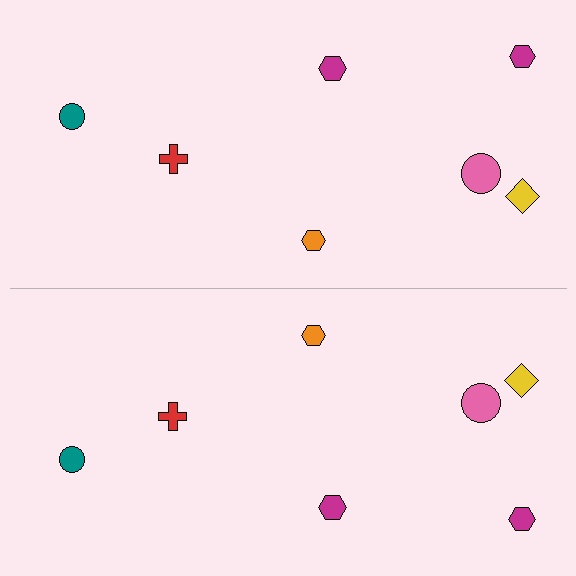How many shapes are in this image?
There are 14 shapes in this image.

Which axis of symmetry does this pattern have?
The pattern has a horizontal axis of symmetry running through the center of the image.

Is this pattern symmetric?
Yes, this pattern has bilateral (reflection) symmetry.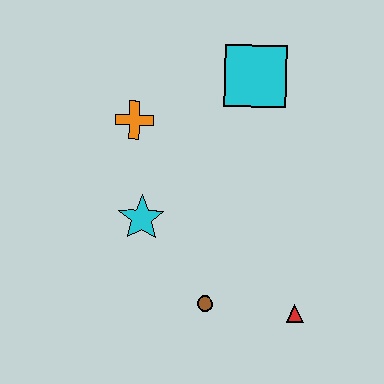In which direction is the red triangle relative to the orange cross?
The red triangle is below the orange cross.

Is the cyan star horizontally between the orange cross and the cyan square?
Yes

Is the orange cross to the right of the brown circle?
No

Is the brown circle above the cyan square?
No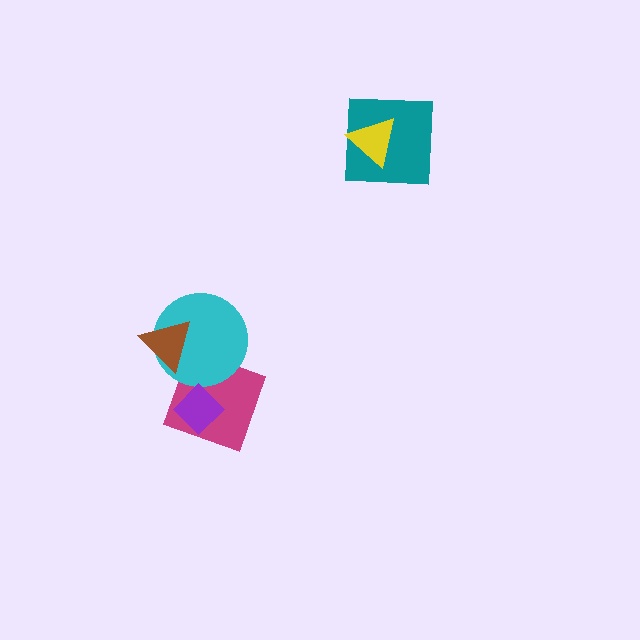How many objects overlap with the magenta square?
2 objects overlap with the magenta square.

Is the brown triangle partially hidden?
No, no other shape covers it.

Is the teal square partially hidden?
Yes, it is partially covered by another shape.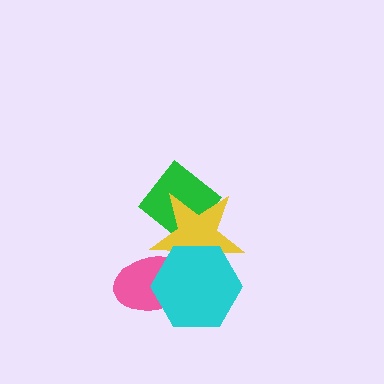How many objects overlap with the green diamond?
1 object overlaps with the green diamond.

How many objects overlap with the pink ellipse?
2 objects overlap with the pink ellipse.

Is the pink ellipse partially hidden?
Yes, it is partially covered by another shape.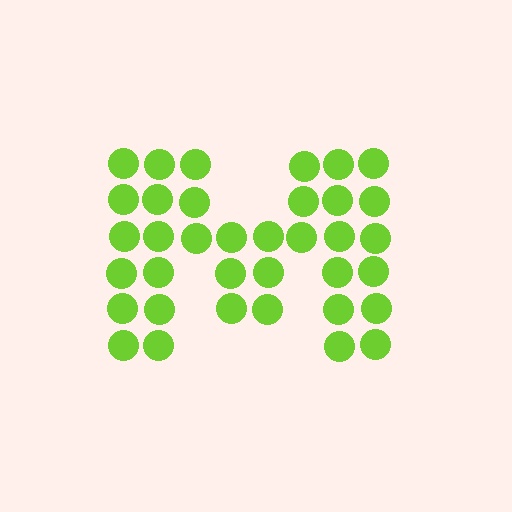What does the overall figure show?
The overall figure shows the letter M.